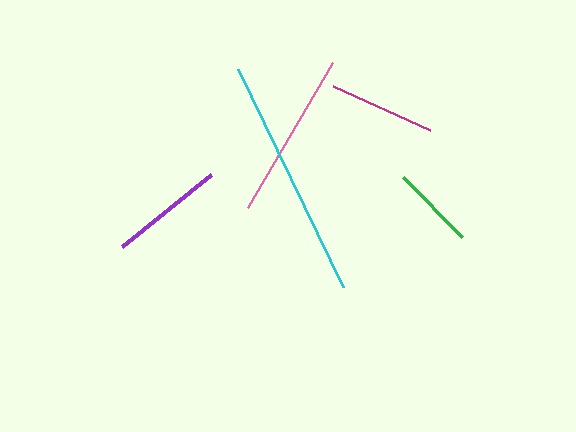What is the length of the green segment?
The green segment is approximately 84 pixels long.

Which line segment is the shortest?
The green line is the shortest at approximately 84 pixels.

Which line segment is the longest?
The cyan line is the longest at approximately 242 pixels.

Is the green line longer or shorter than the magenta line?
The magenta line is longer than the green line.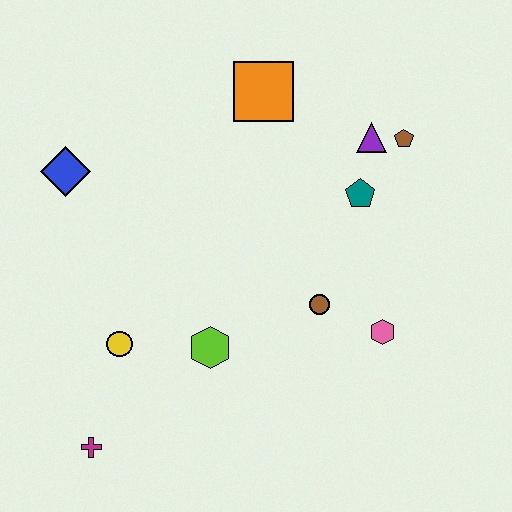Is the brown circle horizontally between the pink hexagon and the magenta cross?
Yes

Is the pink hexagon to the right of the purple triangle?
Yes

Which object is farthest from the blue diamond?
The pink hexagon is farthest from the blue diamond.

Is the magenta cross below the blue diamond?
Yes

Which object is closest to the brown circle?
The pink hexagon is closest to the brown circle.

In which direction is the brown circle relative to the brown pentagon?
The brown circle is below the brown pentagon.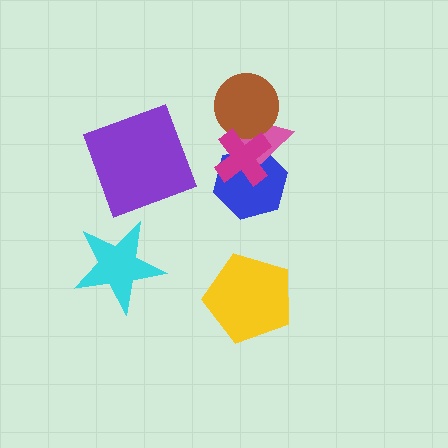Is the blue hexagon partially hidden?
Yes, it is partially covered by another shape.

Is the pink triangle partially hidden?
Yes, it is partially covered by another shape.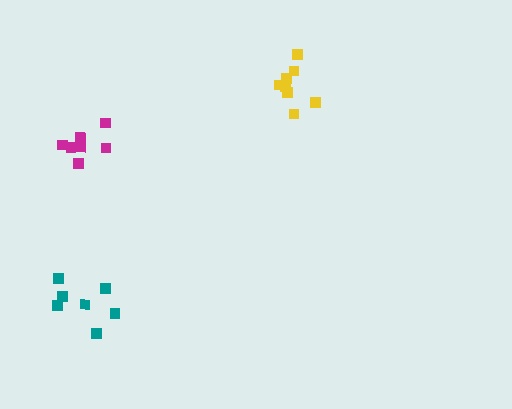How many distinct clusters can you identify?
There are 3 distinct clusters.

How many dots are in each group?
Group 1: 7 dots, Group 2: 8 dots, Group 3: 7 dots (22 total).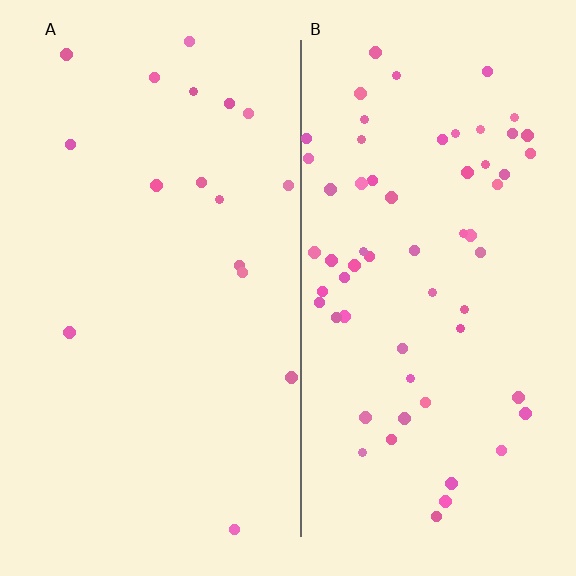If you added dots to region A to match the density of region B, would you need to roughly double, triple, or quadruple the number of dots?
Approximately quadruple.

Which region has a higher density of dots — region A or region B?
B (the right).